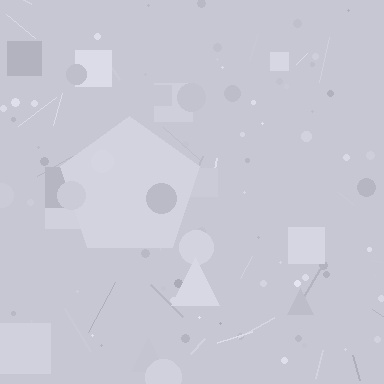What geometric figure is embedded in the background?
A pentagon is embedded in the background.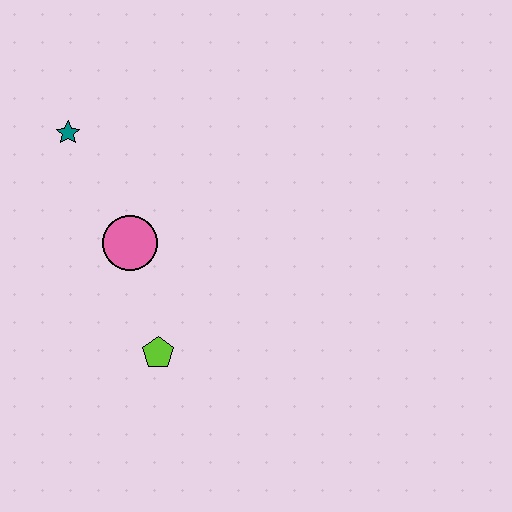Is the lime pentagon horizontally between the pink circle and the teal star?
No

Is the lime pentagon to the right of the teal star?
Yes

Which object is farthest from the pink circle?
The teal star is farthest from the pink circle.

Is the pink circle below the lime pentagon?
No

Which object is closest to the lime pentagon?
The pink circle is closest to the lime pentagon.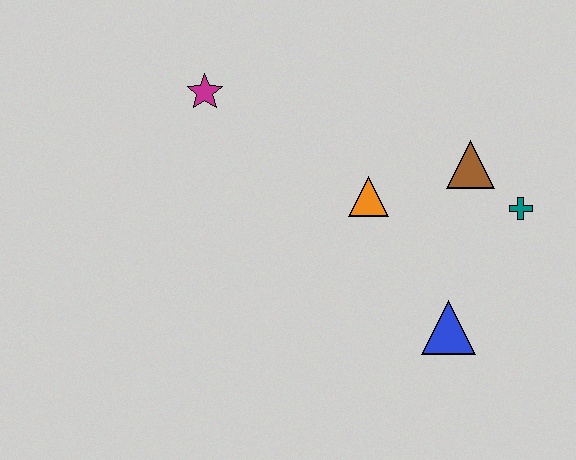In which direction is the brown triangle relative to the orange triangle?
The brown triangle is to the right of the orange triangle.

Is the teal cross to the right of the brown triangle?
Yes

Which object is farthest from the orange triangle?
The magenta star is farthest from the orange triangle.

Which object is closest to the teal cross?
The brown triangle is closest to the teal cross.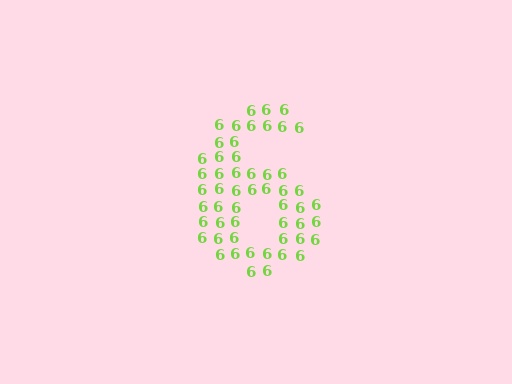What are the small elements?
The small elements are digit 6's.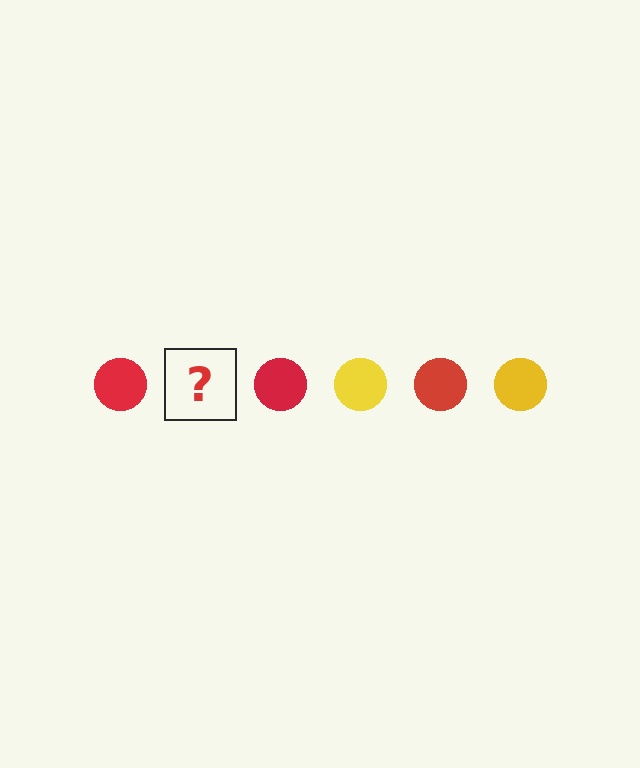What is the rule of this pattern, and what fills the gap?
The rule is that the pattern cycles through red, yellow circles. The gap should be filled with a yellow circle.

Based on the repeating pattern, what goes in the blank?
The blank should be a yellow circle.